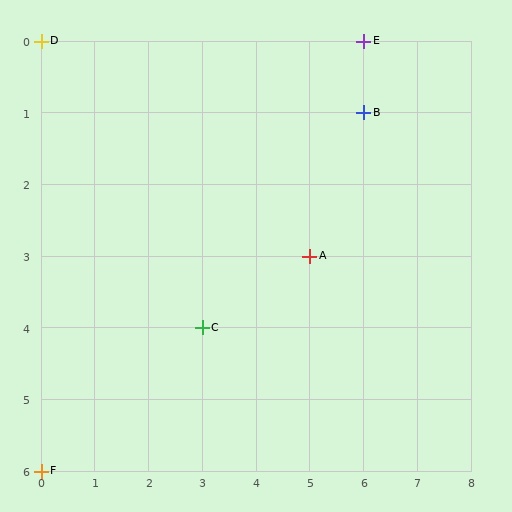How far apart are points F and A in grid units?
Points F and A are 5 columns and 3 rows apart (about 5.8 grid units diagonally).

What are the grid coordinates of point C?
Point C is at grid coordinates (3, 4).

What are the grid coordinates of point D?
Point D is at grid coordinates (0, 0).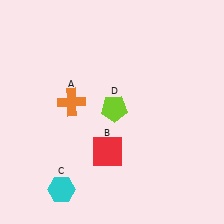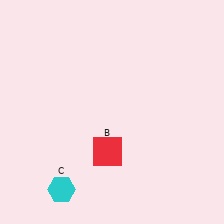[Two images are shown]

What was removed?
The lime pentagon (D), the orange cross (A) were removed in Image 2.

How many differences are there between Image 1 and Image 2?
There are 2 differences between the two images.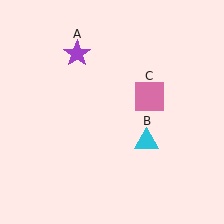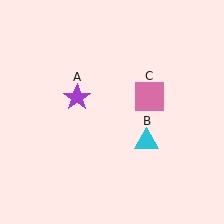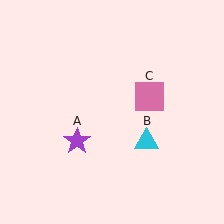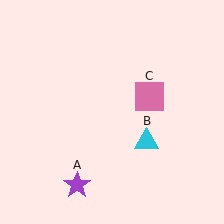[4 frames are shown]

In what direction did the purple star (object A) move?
The purple star (object A) moved down.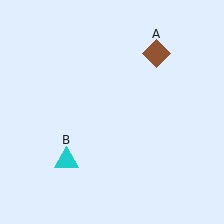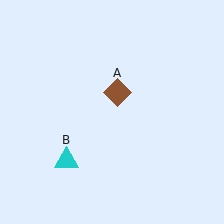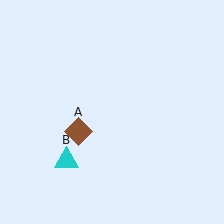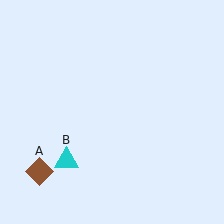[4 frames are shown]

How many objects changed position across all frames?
1 object changed position: brown diamond (object A).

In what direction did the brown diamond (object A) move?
The brown diamond (object A) moved down and to the left.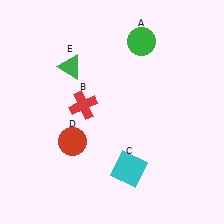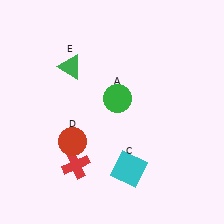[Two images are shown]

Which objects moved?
The objects that moved are: the green circle (A), the red cross (B).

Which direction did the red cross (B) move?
The red cross (B) moved down.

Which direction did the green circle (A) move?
The green circle (A) moved down.